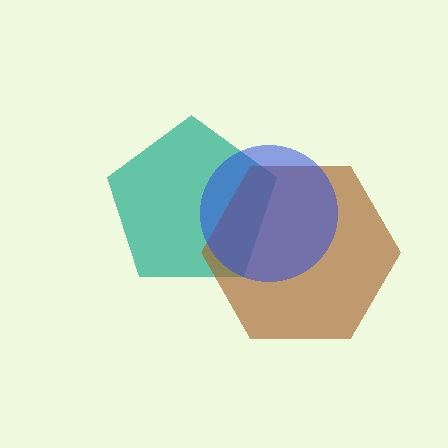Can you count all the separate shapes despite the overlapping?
Yes, there are 3 separate shapes.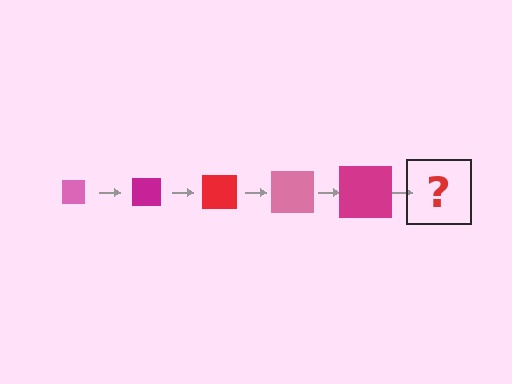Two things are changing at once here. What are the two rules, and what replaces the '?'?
The two rules are that the square grows larger each step and the color cycles through pink, magenta, and red. The '?' should be a red square, larger than the previous one.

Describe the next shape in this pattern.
It should be a red square, larger than the previous one.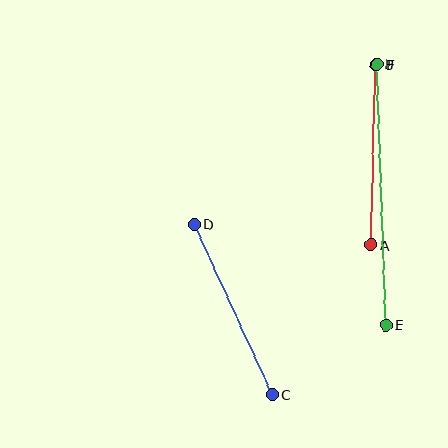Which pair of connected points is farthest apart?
Points E and F are farthest apart.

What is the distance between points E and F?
The distance is approximately 261 pixels.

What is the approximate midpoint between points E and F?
The midpoint is at approximately (382, 195) pixels.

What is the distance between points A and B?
The distance is approximately 181 pixels.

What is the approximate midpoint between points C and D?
The midpoint is at approximately (233, 309) pixels.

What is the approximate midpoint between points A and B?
The midpoint is at approximately (373, 155) pixels.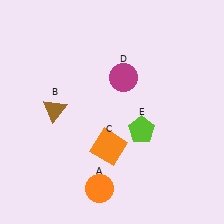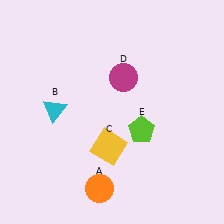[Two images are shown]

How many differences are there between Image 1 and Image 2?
There are 2 differences between the two images.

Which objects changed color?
B changed from brown to cyan. C changed from orange to yellow.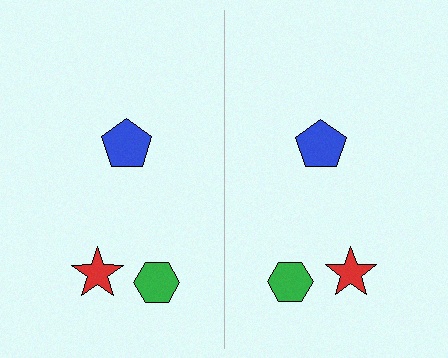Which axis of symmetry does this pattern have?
The pattern has a vertical axis of symmetry running through the center of the image.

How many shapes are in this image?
There are 6 shapes in this image.